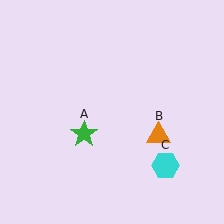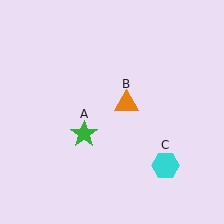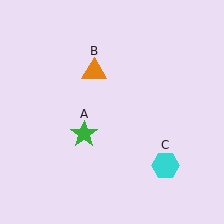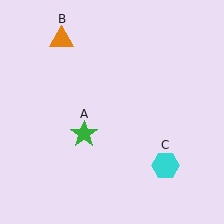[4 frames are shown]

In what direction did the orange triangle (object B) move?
The orange triangle (object B) moved up and to the left.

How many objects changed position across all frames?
1 object changed position: orange triangle (object B).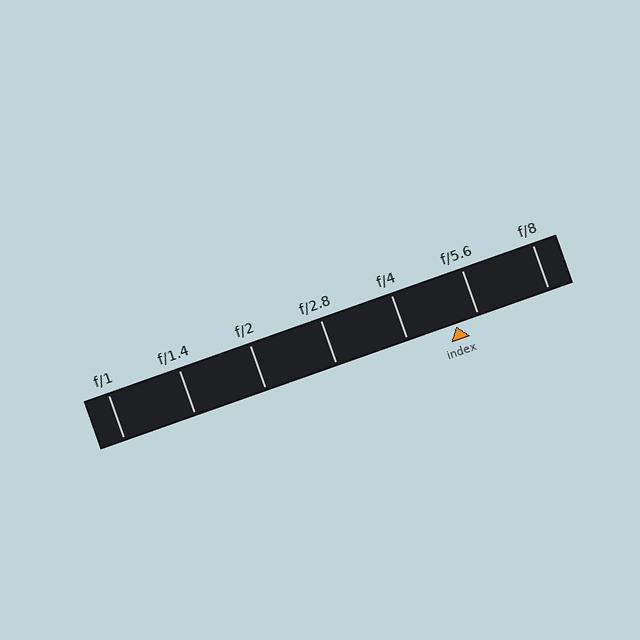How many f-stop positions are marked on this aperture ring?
There are 7 f-stop positions marked.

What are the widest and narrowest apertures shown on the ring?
The widest aperture shown is f/1 and the narrowest is f/8.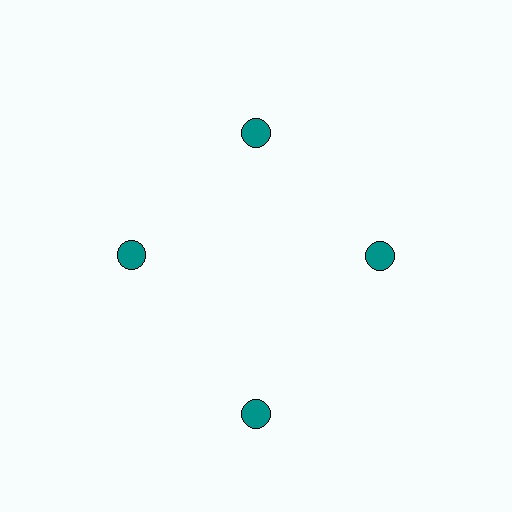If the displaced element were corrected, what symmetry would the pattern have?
It would have 4-fold rotational symmetry — the pattern would map onto itself every 90 degrees.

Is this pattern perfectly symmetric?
No. The 4 teal circles are arranged in a ring, but one element near the 6 o'clock position is pushed outward from the center, breaking the 4-fold rotational symmetry.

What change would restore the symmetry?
The symmetry would be restored by moving it inward, back onto the ring so that all 4 circles sit at equal angles and equal distance from the center.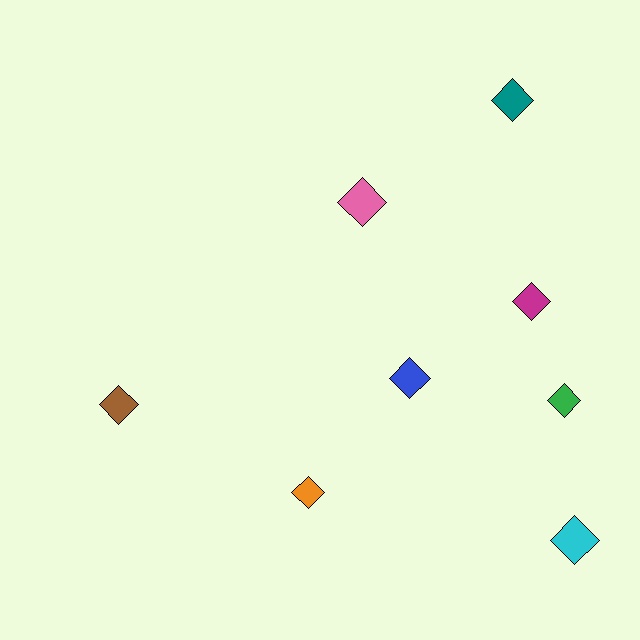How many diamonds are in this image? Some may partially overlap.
There are 8 diamonds.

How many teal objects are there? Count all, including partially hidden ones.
There is 1 teal object.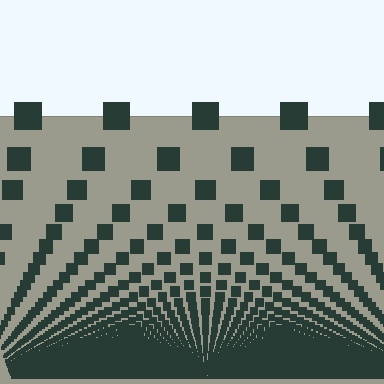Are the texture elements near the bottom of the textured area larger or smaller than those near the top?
Smaller. The gradient is inverted — elements near the bottom are smaller and denser.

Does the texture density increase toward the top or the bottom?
Density increases toward the bottom.